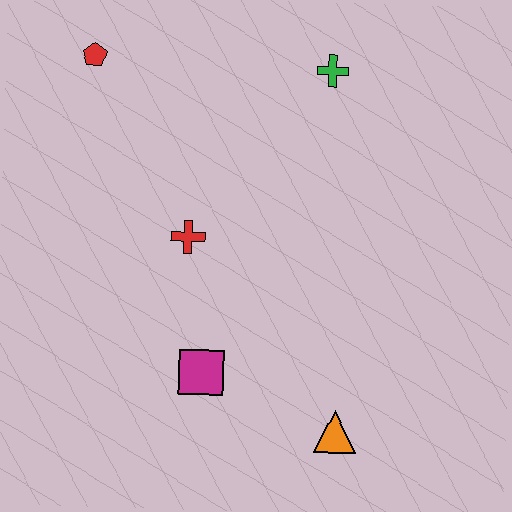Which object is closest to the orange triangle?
The magenta square is closest to the orange triangle.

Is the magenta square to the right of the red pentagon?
Yes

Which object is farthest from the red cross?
The orange triangle is farthest from the red cross.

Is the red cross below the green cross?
Yes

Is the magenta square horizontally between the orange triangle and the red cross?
Yes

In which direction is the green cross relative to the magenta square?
The green cross is above the magenta square.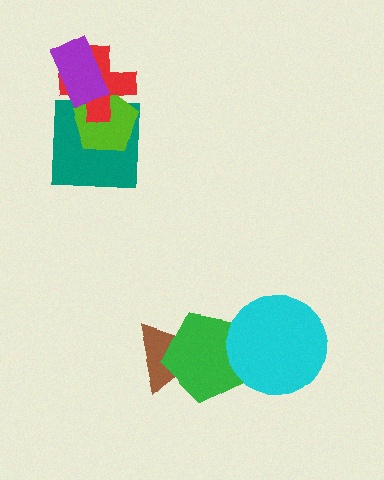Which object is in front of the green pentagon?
The cyan circle is in front of the green pentagon.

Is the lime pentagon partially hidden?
Yes, it is partially covered by another shape.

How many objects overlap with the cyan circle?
1 object overlaps with the cyan circle.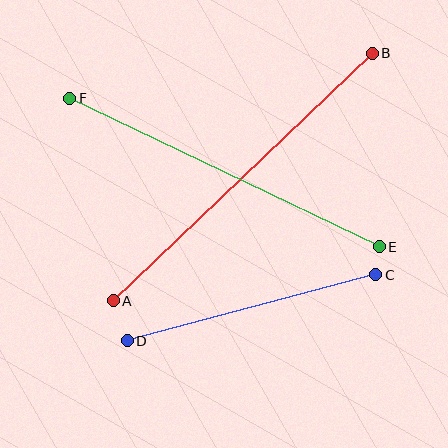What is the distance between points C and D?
The distance is approximately 257 pixels.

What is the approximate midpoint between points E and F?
The midpoint is at approximately (224, 173) pixels.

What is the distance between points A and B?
The distance is approximately 358 pixels.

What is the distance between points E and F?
The distance is approximately 343 pixels.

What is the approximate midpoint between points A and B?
The midpoint is at approximately (243, 177) pixels.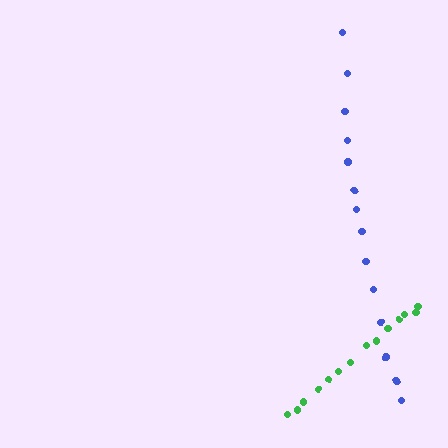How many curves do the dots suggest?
There are 2 distinct paths.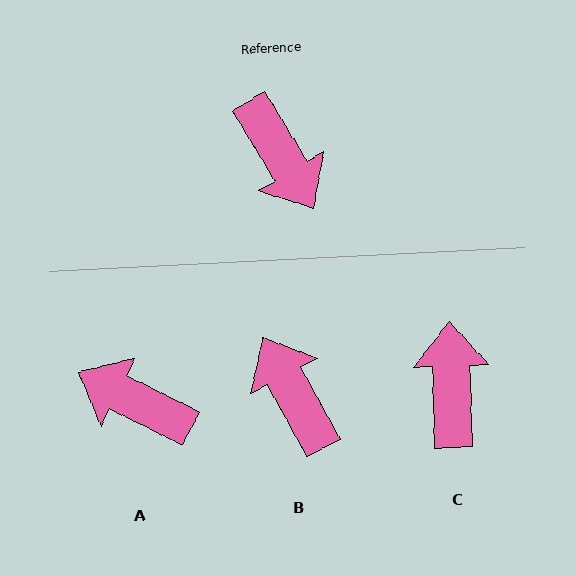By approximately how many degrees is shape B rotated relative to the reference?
Approximately 177 degrees counter-clockwise.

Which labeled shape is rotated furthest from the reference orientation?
B, about 177 degrees away.